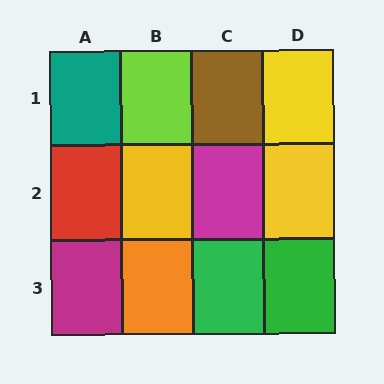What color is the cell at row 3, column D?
Green.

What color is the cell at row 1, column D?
Yellow.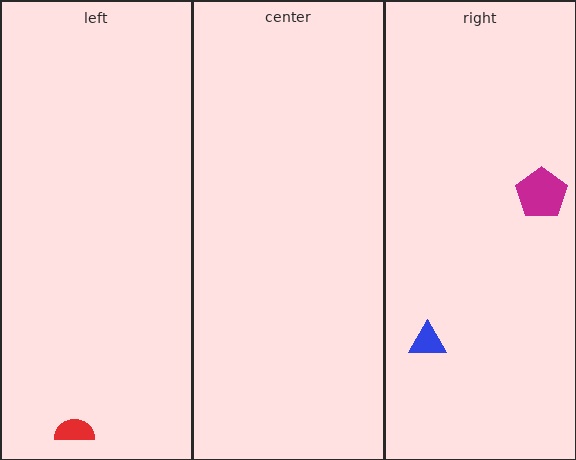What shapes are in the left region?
The red semicircle.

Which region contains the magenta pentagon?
The right region.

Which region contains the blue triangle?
The right region.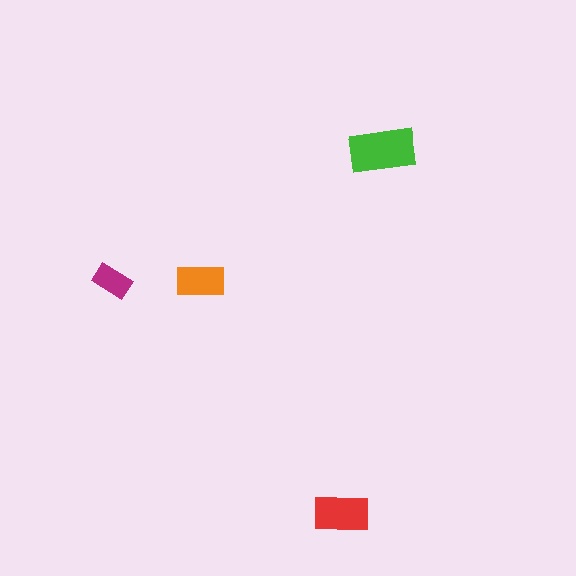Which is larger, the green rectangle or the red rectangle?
The green one.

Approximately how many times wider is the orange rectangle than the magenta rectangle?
About 1.5 times wider.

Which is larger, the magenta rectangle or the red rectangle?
The red one.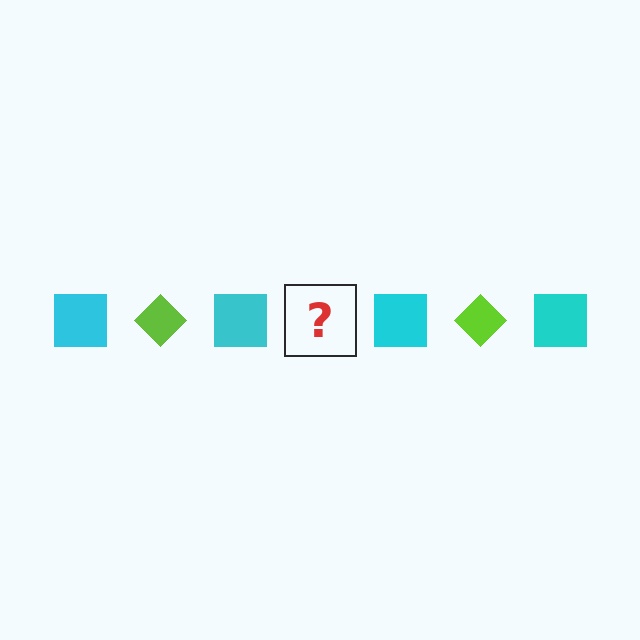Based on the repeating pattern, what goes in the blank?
The blank should be a lime diamond.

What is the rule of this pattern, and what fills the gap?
The rule is that the pattern alternates between cyan square and lime diamond. The gap should be filled with a lime diamond.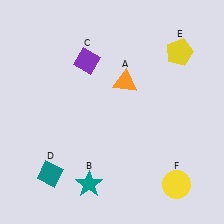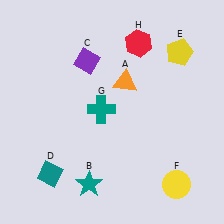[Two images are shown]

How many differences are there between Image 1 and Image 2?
There are 2 differences between the two images.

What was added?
A teal cross (G), a red hexagon (H) were added in Image 2.